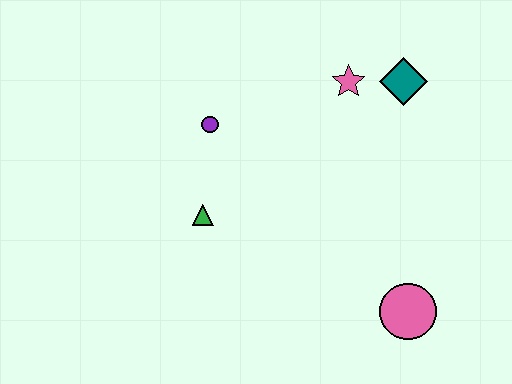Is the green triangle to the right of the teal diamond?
No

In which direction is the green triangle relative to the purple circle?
The green triangle is below the purple circle.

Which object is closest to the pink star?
The teal diamond is closest to the pink star.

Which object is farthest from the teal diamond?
The green triangle is farthest from the teal diamond.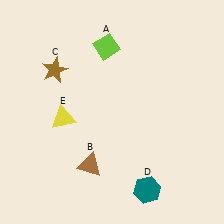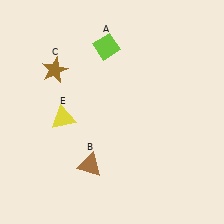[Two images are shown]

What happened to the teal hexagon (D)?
The teal hexagon (D) was removed in Image 2. It was in the bottom-right area of Image 1.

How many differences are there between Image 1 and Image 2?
There is 1 difference between the two images.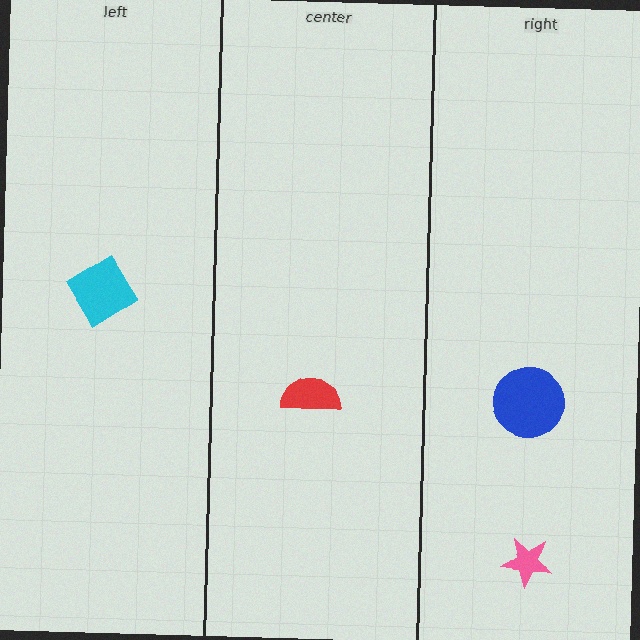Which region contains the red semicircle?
The center region.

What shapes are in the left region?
The cyan diamond.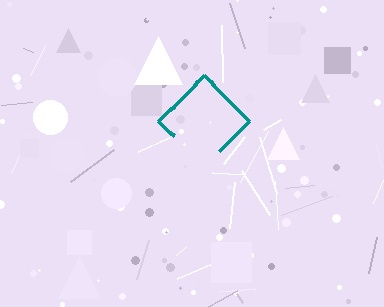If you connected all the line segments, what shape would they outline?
They would outline a diamond.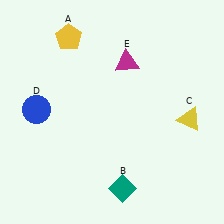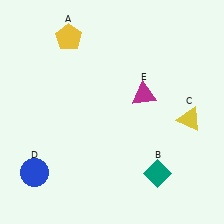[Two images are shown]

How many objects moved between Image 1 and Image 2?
3 objects moved between the two images.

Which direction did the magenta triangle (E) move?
The magenta triangle (E) moved down.